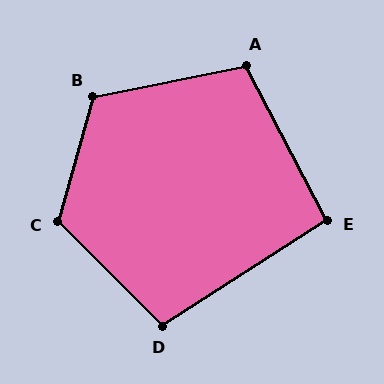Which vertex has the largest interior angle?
C, at approximately 119 degrees.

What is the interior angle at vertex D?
Approximately 102 degrees (obtuse).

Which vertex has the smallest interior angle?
E, at approximately 95 degrees.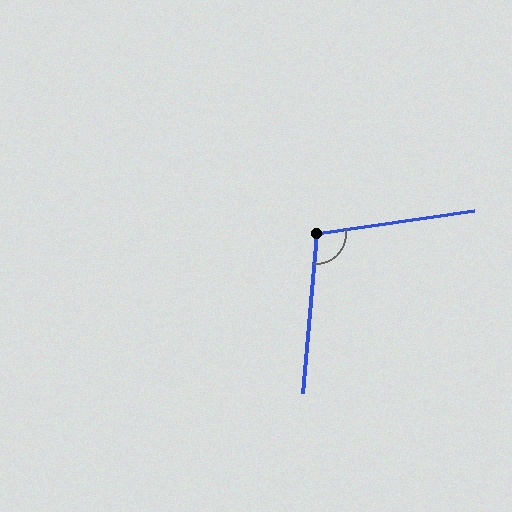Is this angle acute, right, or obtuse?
It is obtuse.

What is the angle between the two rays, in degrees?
Approximately 103 degrees.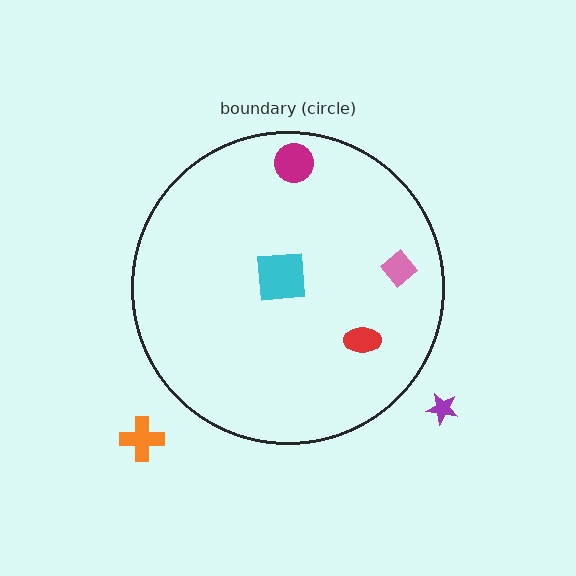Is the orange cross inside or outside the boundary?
Outside.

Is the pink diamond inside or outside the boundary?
Inside.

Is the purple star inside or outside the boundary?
Outside.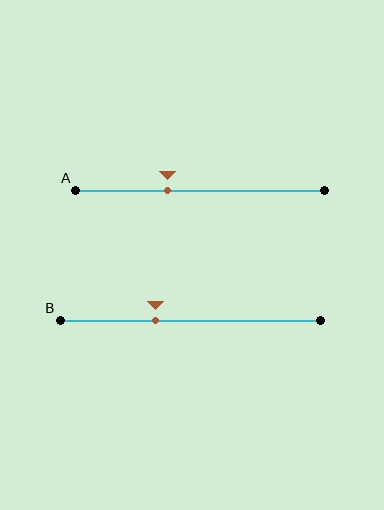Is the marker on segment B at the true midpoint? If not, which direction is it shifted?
No, the marker on segment B is shifted to the left by about 13% of the segment length.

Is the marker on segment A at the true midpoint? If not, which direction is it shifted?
No, the marker on segment A is shifted to the left by about 13% of the segment length.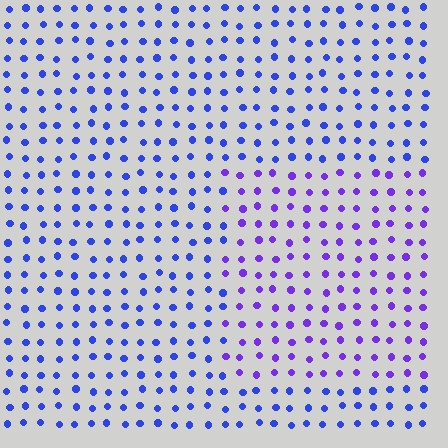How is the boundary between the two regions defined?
The boundary is defined purely by a slight shift in hue (about 32 degrees). Spacing, size, and orientation are identical on both sides.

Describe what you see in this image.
The image is filled with small blue elements in a uniform arrangement. A rectangle-shaped region is visible where the elements are tinted to a slightly different hue, forming a subtle color boundary.